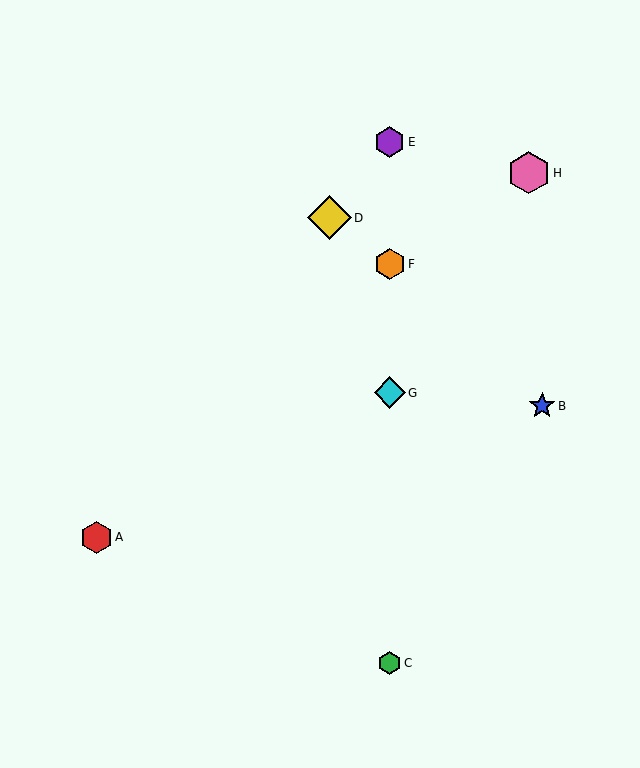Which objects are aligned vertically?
Objects C, E, F, G are aligned vertically.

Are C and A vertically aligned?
No, C is at x≈390 and A is at x≈96.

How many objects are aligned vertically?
4 objects (C, E, F, G) are aligned vertically.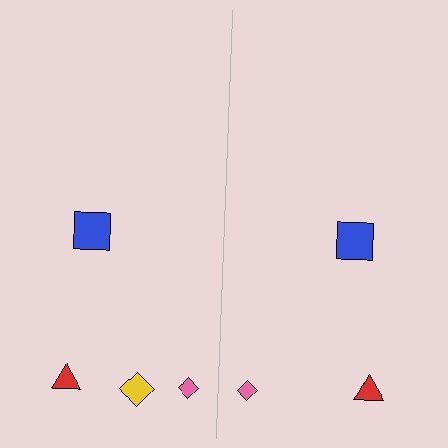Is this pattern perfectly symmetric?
No, the pattern is not perfectly symmetric. A yellow diamond is missing from the right side.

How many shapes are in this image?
There are 7 shapes in this image.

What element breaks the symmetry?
A yellow diamond is missing from the right side.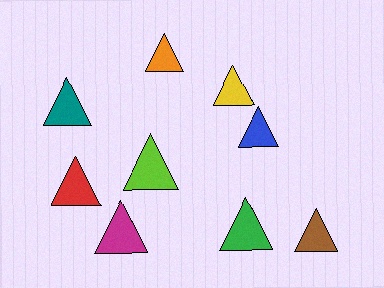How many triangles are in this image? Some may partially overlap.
There are 9 triangles.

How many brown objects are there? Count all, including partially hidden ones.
There is 1 brown object.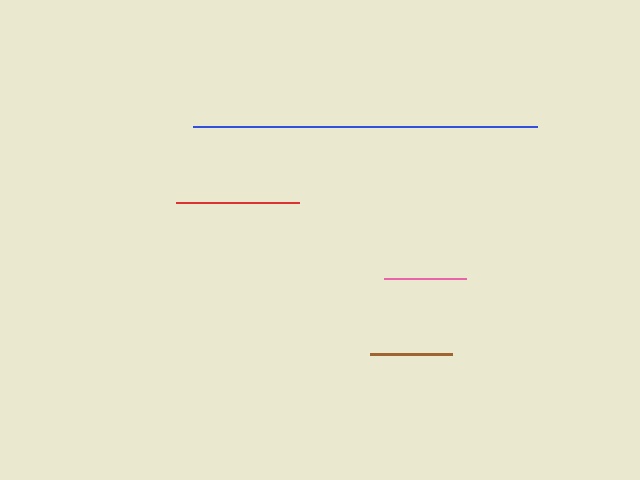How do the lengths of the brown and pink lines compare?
The brown and pink lines are approximately the same length.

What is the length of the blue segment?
The blue segment is approximately 344 pixels long.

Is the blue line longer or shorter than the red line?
The blue line is longer than the red line.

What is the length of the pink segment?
The pink segment is approximately 81 pixels long.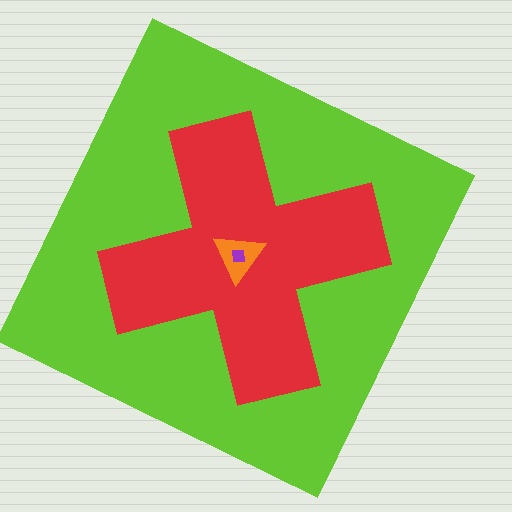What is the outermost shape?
The lime square.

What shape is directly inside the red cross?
The orange triangle.